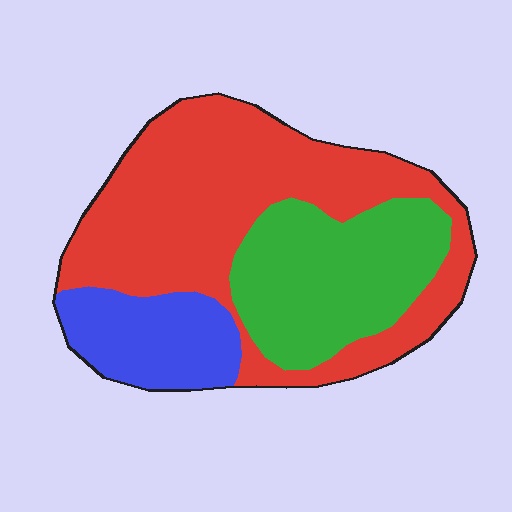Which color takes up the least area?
Blue, at roughly 15%.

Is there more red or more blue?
Red.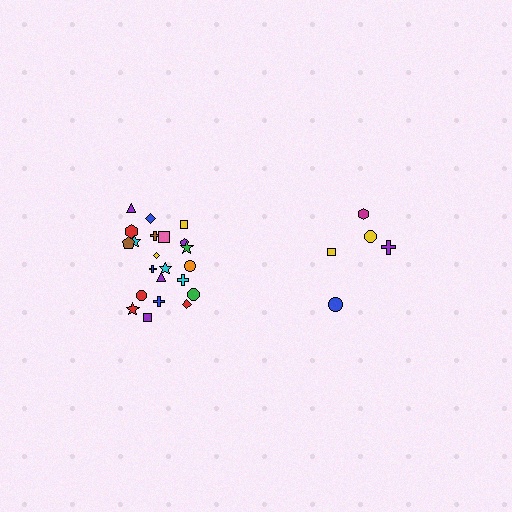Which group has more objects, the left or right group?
The left group.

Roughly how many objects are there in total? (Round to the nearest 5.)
Roughly 25 objects in total.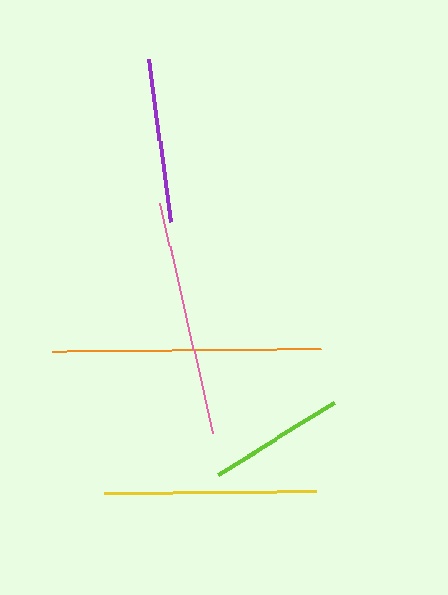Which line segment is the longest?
The orange line is the longest at approximately 269 pixels.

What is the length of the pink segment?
The pink segment is approximately 237 pixels long.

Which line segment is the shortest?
The lime line is the shortest at approximately 136 pixels.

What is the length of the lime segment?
The lime segment is approximately 136 pixels long.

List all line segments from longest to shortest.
From longest to shortest: orange, pink, yellow, purple, lime.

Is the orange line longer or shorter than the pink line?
The orange line is longer than the pink line.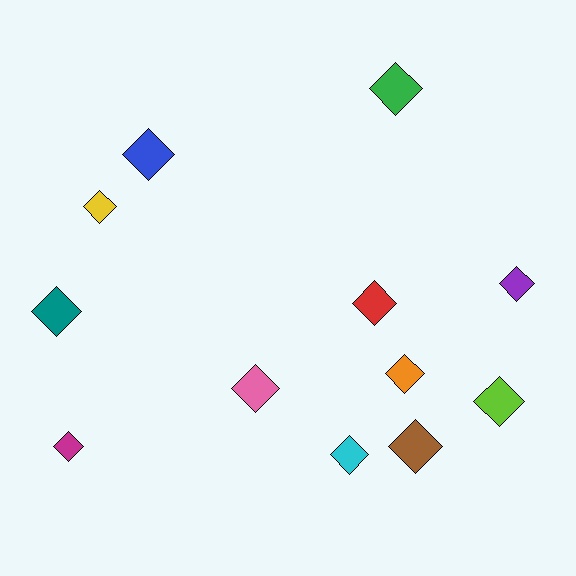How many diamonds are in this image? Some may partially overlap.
There are 12 diamonds.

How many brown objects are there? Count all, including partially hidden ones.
There is 1 brown object.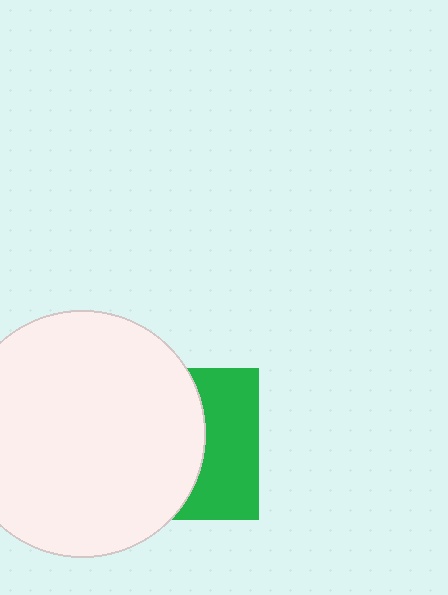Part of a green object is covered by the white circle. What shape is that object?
It is a square.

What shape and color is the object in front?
The object in front is a white circle.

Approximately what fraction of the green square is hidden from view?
Roughly 59% of the green square is hidden behind the white circle.